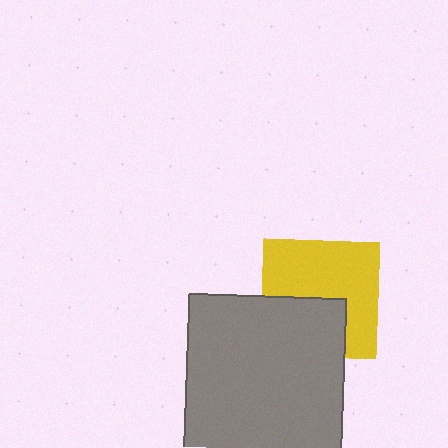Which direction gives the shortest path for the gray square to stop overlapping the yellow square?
Moving down gives the shortest separation.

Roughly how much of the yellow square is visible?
About half of it is visible (roughly 62%).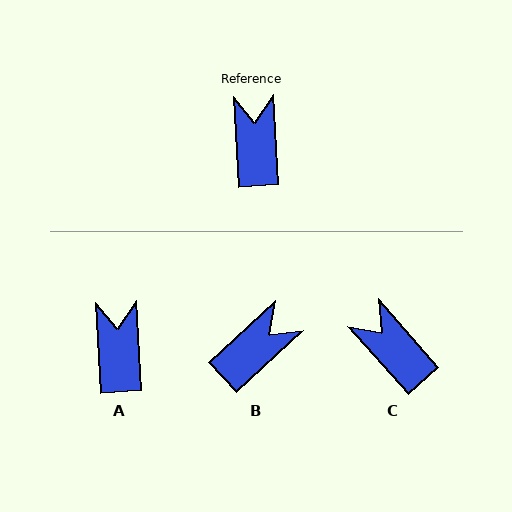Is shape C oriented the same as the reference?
No, it is off by about 38 degrees.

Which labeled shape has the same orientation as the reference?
A.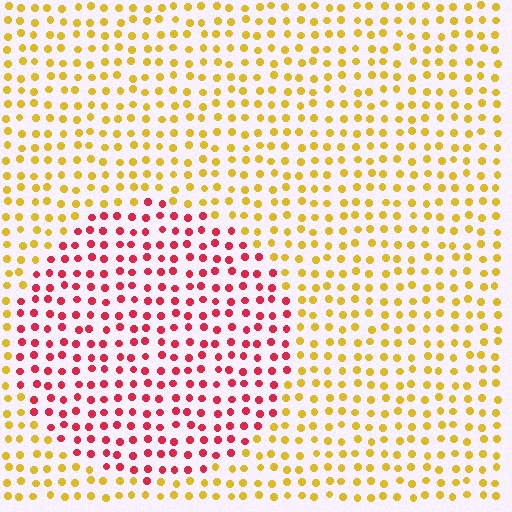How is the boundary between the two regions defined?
The boundary is defined purely by a slight shift in hue (about 61 degrees). Spacing, size, and orientation are identical on both sides.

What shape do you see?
I see a circle.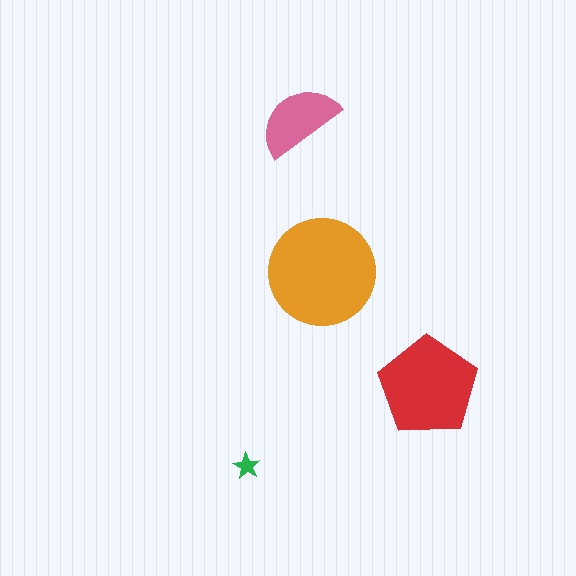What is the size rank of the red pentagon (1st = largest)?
2nd.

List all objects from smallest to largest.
The green star, the pink semicircle, the red pentagon, the orange circle.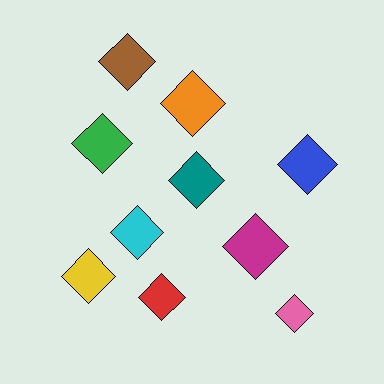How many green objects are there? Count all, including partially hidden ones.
There is 1 green object.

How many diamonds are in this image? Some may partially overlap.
There are 10 diamonds.